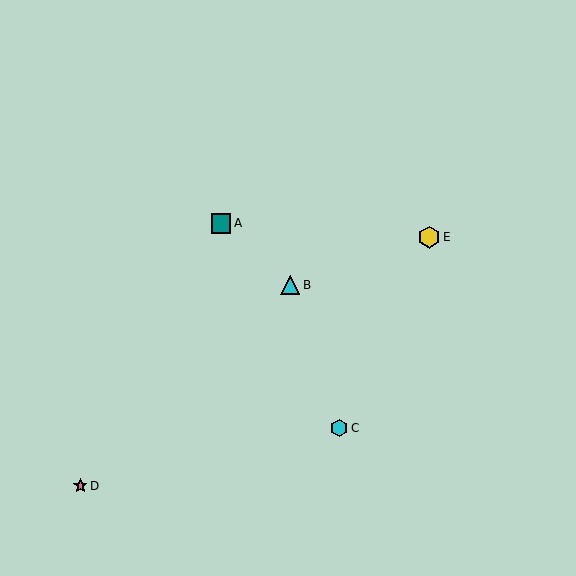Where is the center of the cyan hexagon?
The center of the cyan hexagon is at (339, 428).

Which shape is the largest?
The yellow hexagon (labeled E) is the largest.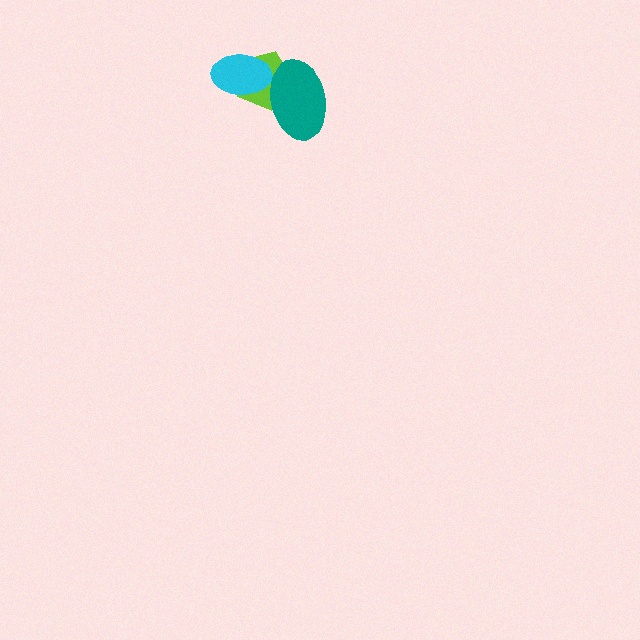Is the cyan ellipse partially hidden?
Yes, it is partially covered by another shape.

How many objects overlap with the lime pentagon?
2 objects overlap with the lime pentagon.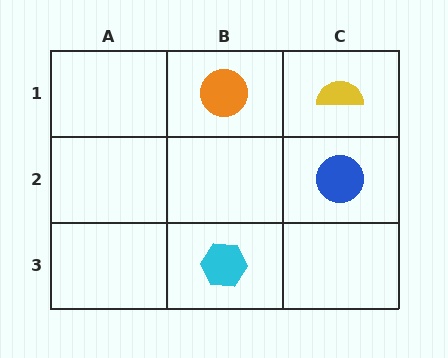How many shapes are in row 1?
2 shapes.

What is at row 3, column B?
A cyan hexagon.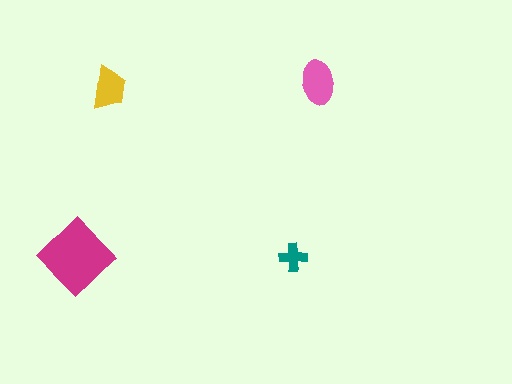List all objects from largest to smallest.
The magenta diamond, the pink ellipse, the yellow trapezoid, the teal cross.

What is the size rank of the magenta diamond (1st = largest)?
1st.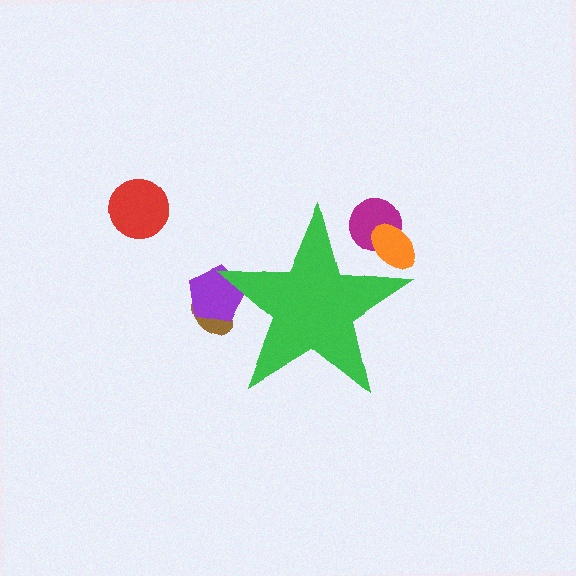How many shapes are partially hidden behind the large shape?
4 shapes are partially hidden.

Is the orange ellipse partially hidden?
Yes, the orange ellipse is partially hidden behind the green star.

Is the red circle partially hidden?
No, the red circle is fully visible.